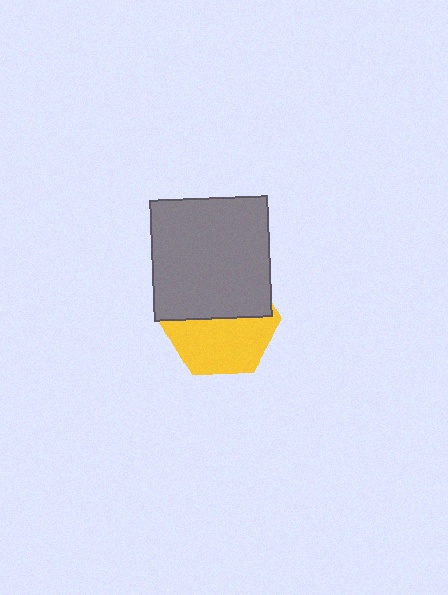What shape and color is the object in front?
The object in front is a gray rectangle.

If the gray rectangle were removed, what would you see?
You would see the complete yellow hexagon.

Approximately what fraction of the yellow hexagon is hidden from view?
Roughly 48% of the yellow hexagon is hidden behind the gray rectangle.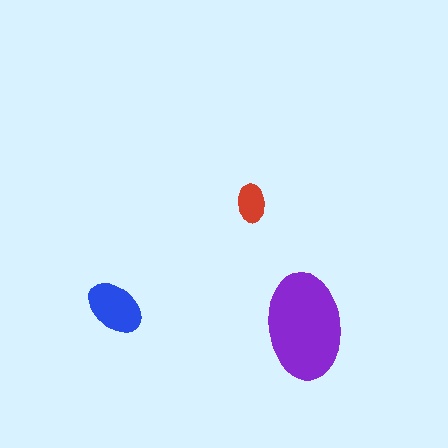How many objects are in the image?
There are 3 objects in the image.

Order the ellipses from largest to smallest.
the purple one, the blue one, the red one.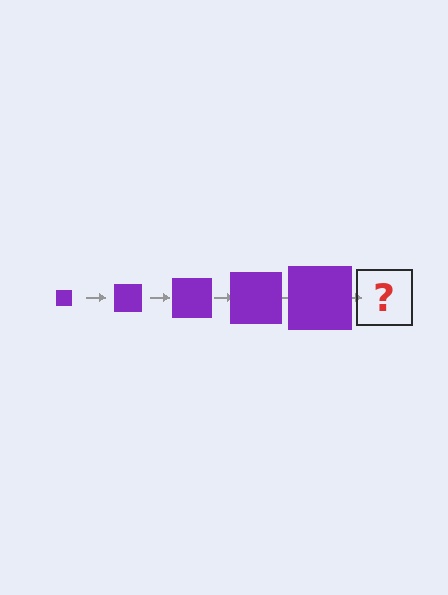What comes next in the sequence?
The next element should be a purple square, larger than the previous one.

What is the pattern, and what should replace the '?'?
The pattern is that the square gets progressively larger each step. The '?' should be a purple square, larger than the previous one.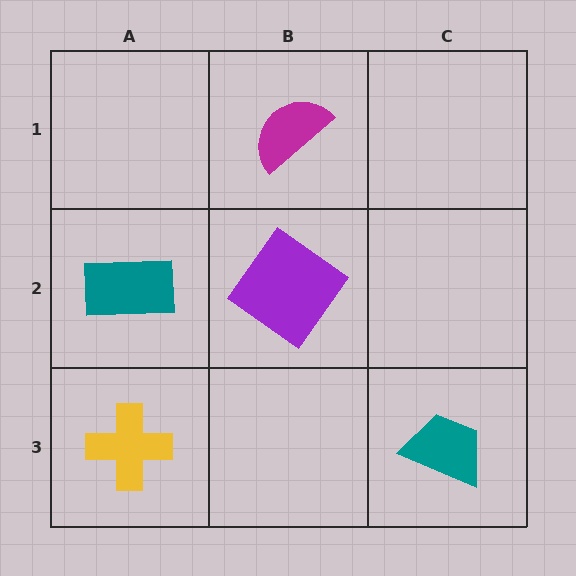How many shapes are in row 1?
1 shape.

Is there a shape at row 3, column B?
No, that cell is empty.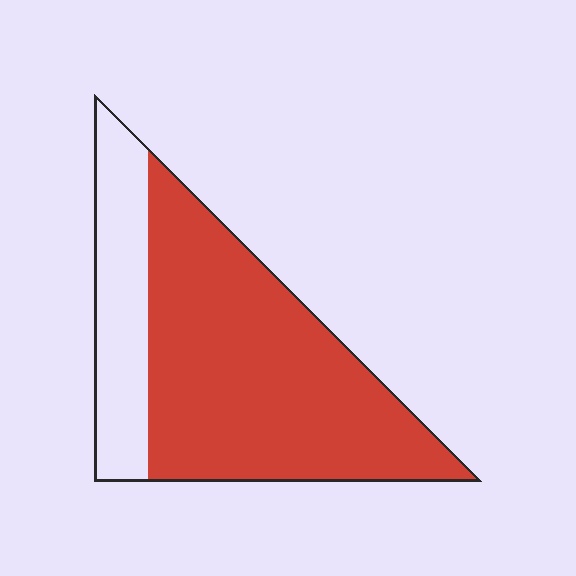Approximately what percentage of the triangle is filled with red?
Approximately 75%.